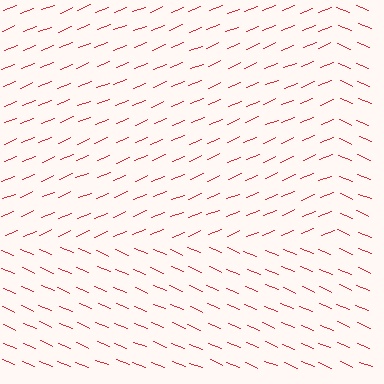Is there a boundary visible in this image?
Yes, there is a texture boundary formed by a change in line orientation.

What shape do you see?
I see a rectangle.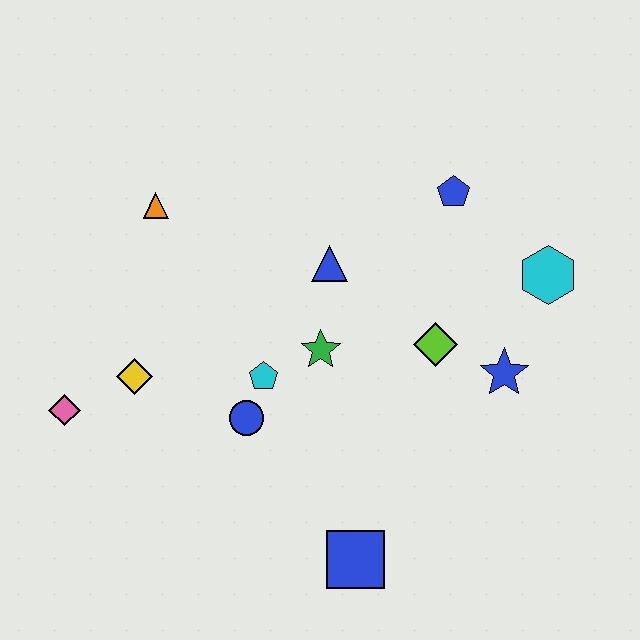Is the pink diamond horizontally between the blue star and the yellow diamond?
No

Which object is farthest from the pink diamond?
The cyan hexagon is farthest from the pink diamond.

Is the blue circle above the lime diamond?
No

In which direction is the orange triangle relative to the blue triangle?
The orange triangle is to the left of the blue triangle.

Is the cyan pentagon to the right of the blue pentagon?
No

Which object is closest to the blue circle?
The cyan pentagon is closest to the blue circle.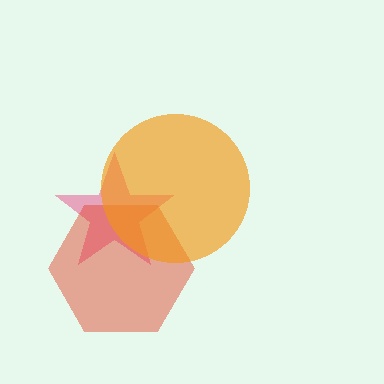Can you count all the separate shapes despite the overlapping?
Yes, there are 3 separate shapes.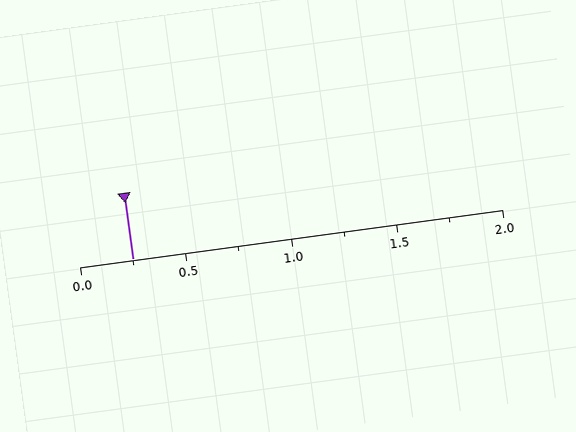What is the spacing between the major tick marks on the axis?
The major ticks are spaced 0.5 apart.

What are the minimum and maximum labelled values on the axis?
The axis runs from 0.0 to 2.0.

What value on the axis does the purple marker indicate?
The marker indicates approximately 0.25.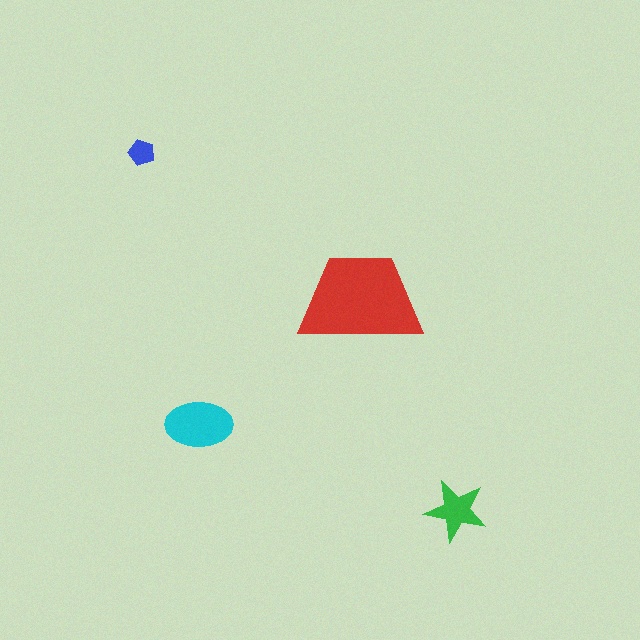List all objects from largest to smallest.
The red trapezoid, the cyan ellipse, the green star, the blue pentagon.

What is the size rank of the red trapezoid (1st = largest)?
1st.